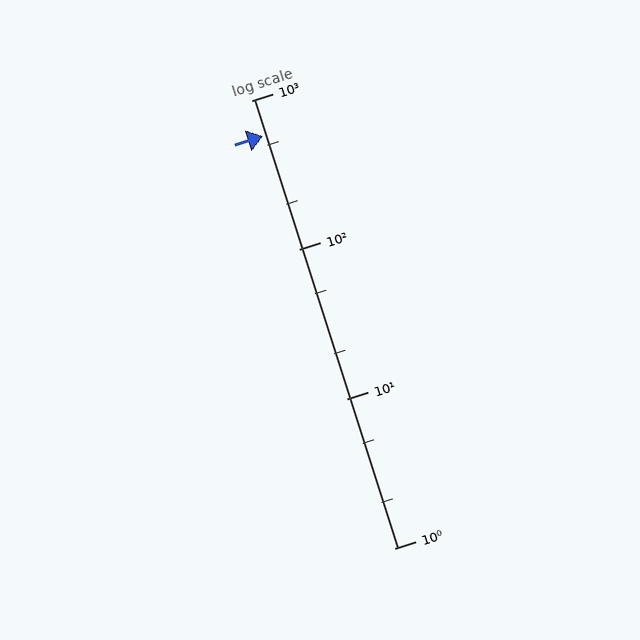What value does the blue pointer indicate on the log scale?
The pointer indicates approximately 580.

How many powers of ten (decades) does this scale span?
The scale spans 3 decades, from 1 to 1000.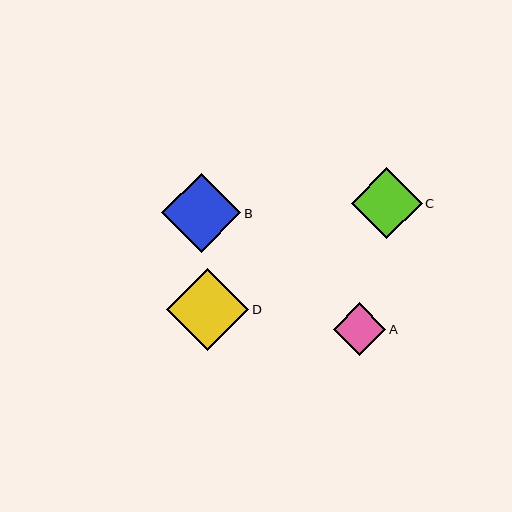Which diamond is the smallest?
Diamond A is the smallest with a size of approximately 53 pixels.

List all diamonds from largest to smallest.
From largest to smallest: D, B, C, A.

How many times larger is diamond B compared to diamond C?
Diamond B is approximately 1.1 times the size of diamond C.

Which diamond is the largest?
Diamond D is the largest with a size of approximately 82 pixels.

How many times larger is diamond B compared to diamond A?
Diamond B is approximately 1.5 times the size of diamond A.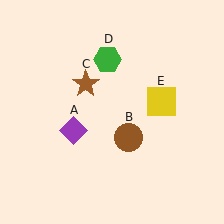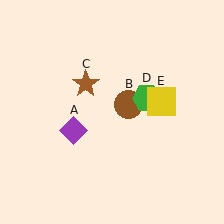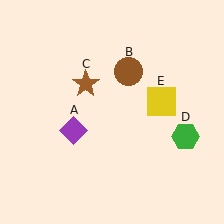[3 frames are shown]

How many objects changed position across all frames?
2 objects changed position: brown circle (object B), green hexagon (object D).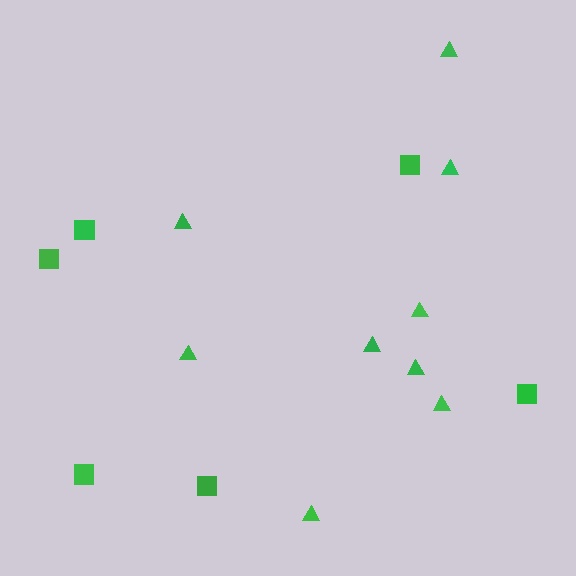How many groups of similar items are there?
There are 2 groups: one group of squares (6) and one group of triangles (9).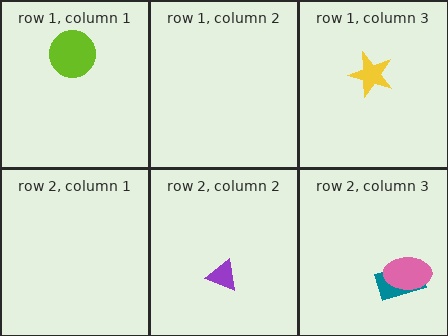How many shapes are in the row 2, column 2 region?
1.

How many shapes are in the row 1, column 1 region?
1.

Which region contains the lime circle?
The row 1, column 1 region.